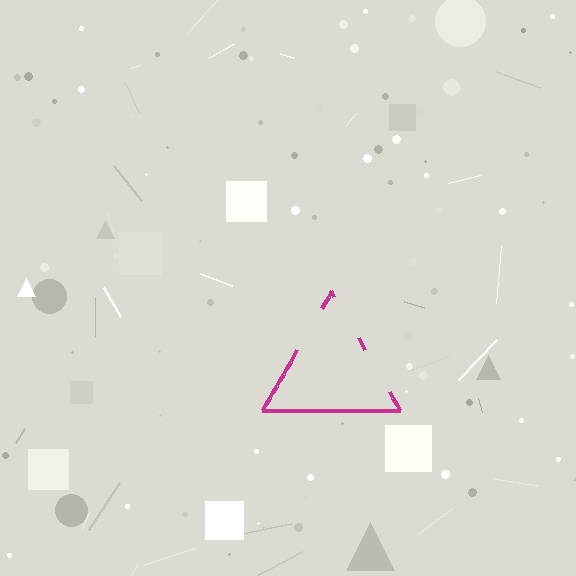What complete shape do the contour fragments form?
The contour fragments form a triangle.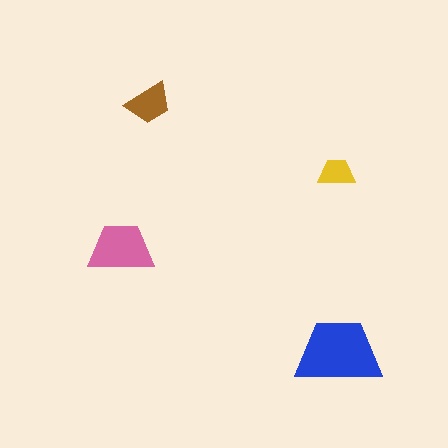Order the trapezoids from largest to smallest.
the blue one, the pink one, the brown one, the yellow one.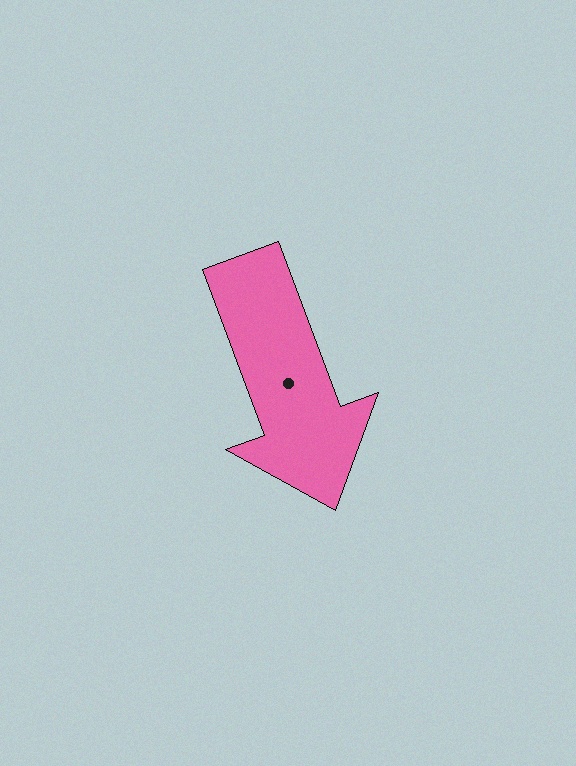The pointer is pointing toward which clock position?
Roughly 5 o'clock.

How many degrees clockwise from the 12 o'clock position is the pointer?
Approximately 160 degrees.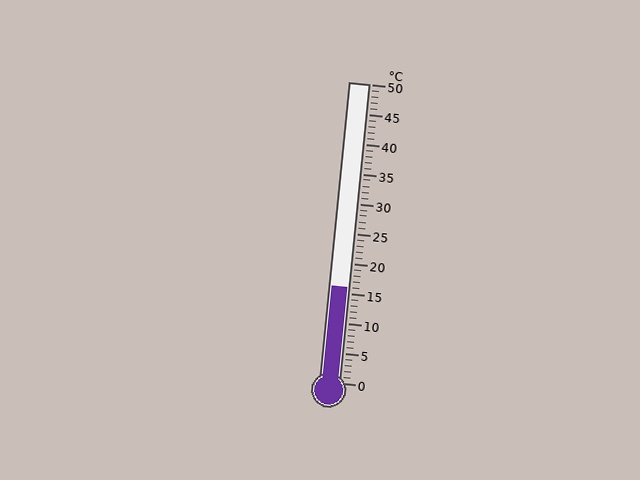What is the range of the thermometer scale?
The thermometer scale ranges from 0°C to 50°C.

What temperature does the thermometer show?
The thermometer shows approximately 16°C.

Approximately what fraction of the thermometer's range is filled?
The thermometer is filled to approximately 30% of its range.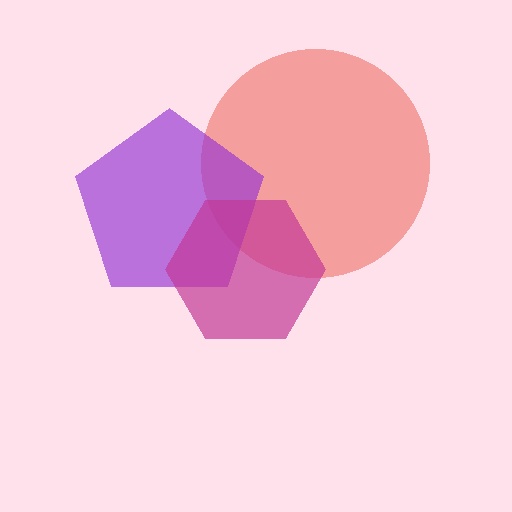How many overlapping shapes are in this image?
There are 3 overlapping shapes in the image.